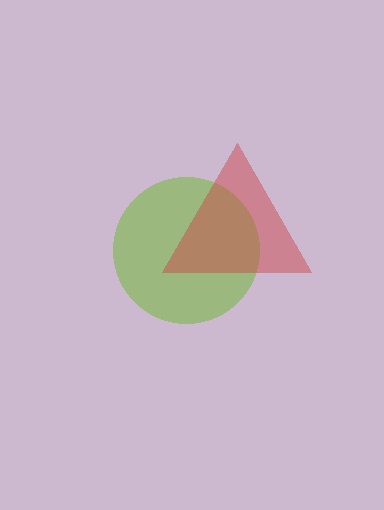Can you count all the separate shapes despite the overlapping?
Yes, there are 2 separate shapes.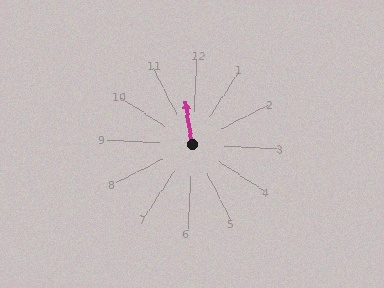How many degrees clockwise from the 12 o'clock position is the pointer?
Approximately 348 degrees.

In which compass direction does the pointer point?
North.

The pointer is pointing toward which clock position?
Roughly 12 o'clock.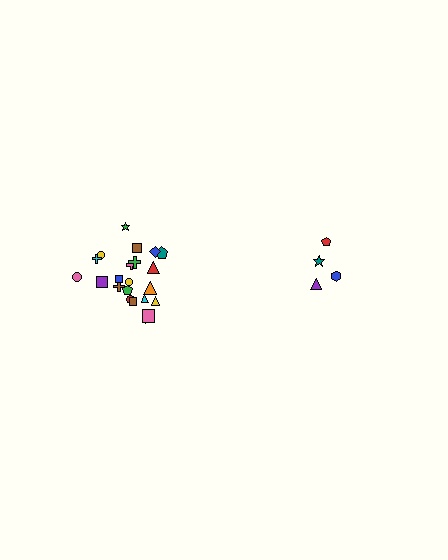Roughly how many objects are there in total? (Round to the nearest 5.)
Roughly 25 objects in total.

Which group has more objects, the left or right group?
The left group.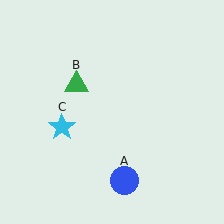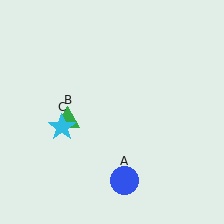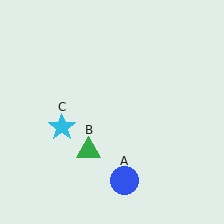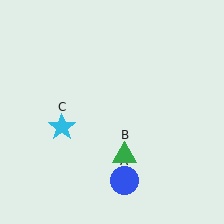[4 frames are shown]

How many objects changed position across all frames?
1 object changed position: green triangle (object B).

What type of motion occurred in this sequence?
The green triangle (object B) rotated counterclockwise around the center of the scene.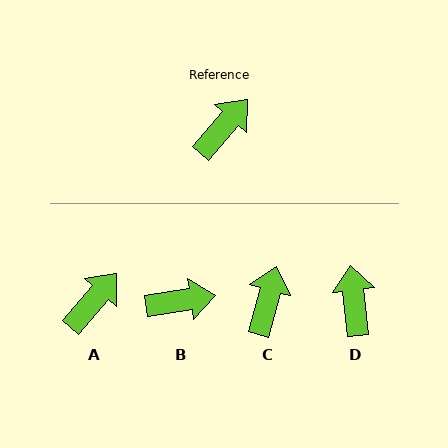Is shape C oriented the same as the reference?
No, it is off by about 26 degrees.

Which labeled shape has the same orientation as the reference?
A.